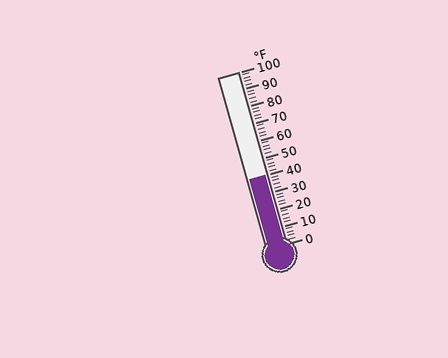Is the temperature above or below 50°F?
The temperature is below 50°F.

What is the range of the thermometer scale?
The thermometer scale ranges from 0°F to 100°F.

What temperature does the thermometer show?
The thermometer shows approximately 40°F.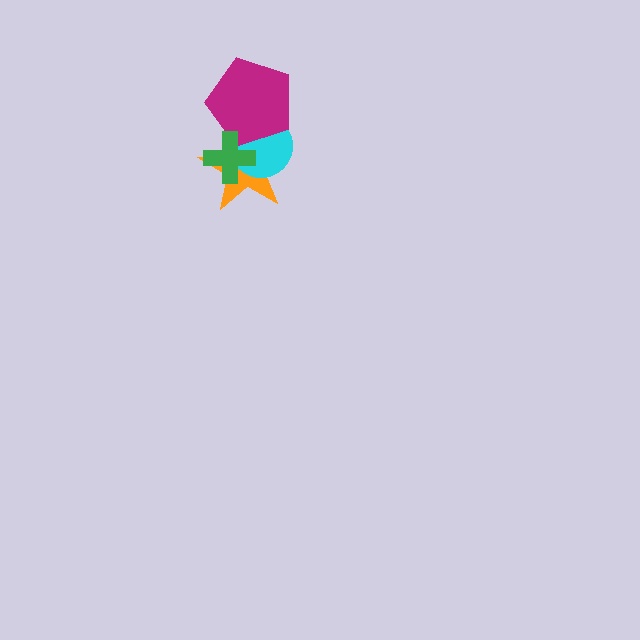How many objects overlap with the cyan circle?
3 objects overlap with the cyan circle.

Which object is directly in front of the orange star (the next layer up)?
The cyan circle is directly in front of the orange star.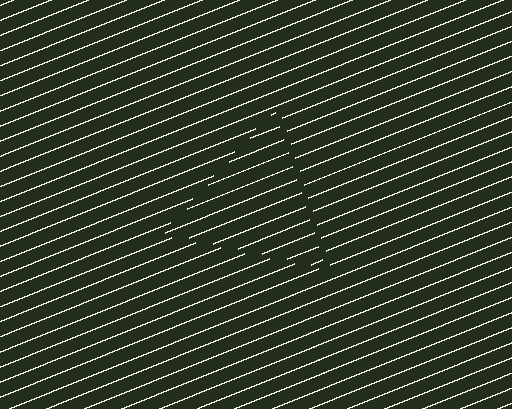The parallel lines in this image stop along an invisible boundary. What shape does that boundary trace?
An illusory triangle. The interior of the shape contains the same grating, shifted by half a period — the contour is defined by the phase discontinuity where line-ends from the inner and outer gratings abut.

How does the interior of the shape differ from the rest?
The interior of the shape contains the same grating, shifted by half a period — the contour is defined by the phase discontinuity where line-ends from the inner and outer gratings abut.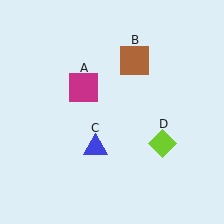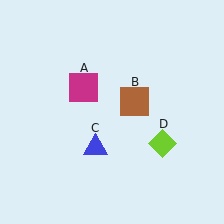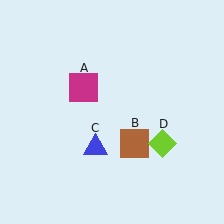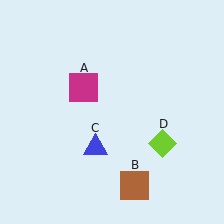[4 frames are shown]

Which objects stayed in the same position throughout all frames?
Magenta square (object A) and blue triangle (object C) and lime diamond (object D) remained stationary.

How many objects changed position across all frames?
1 object changed position: brown square (object B).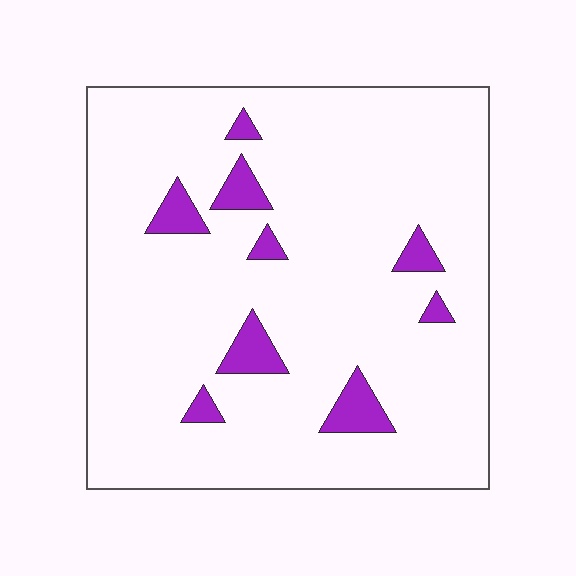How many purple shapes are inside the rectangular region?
9.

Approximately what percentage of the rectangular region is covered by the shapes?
Approximately 10%.